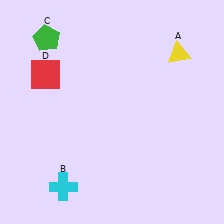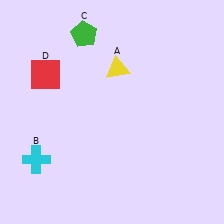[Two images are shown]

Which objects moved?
The objects that moved are: the yellow triangle (A), the cyan cross (B), the green pentagon (C).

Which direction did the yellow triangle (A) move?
The yellow triangle (A) moved left.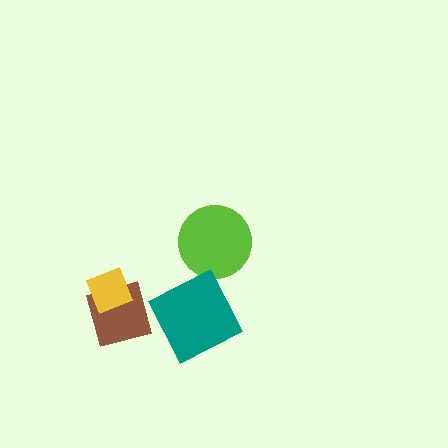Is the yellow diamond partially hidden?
No, no other shape covers it.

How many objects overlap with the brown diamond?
2 objects overlap with the brown diamond.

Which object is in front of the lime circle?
The teal diamond is in front of the lime circle.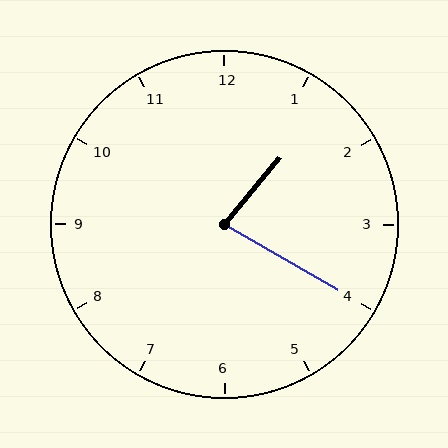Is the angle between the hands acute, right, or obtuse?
It is acute.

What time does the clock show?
1:20.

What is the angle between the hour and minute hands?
Approximately 80 degrees.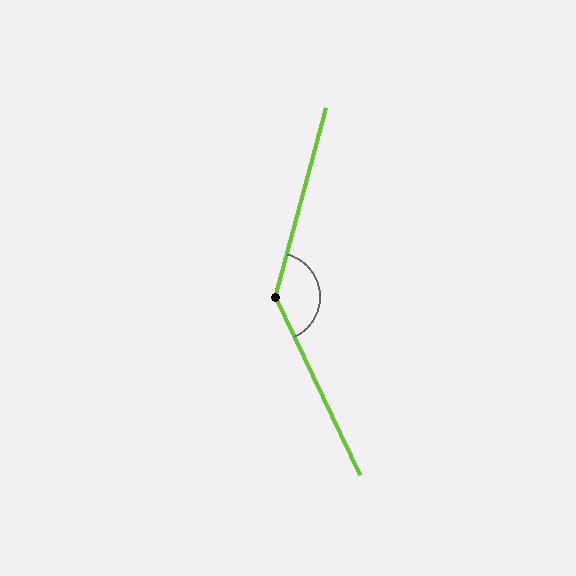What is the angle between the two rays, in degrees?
Approximately 140 degrees.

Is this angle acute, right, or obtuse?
It is obtuse.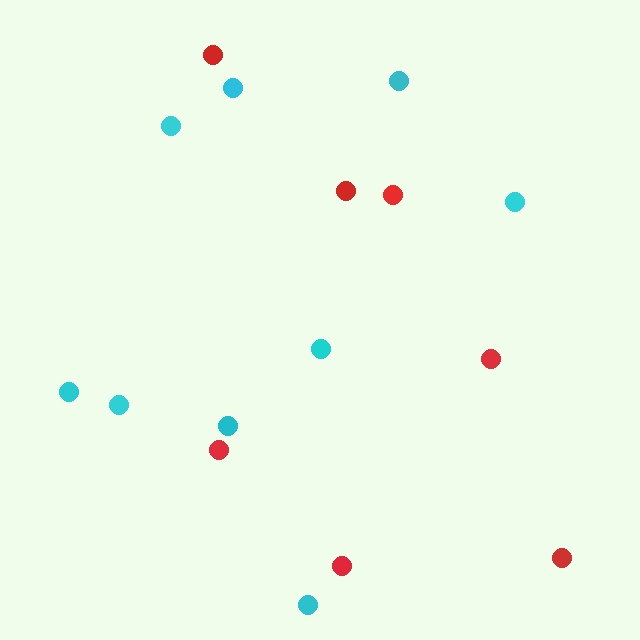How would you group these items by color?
There are 2 groups: one group of cyan circles (9) and one group of red circles (7).